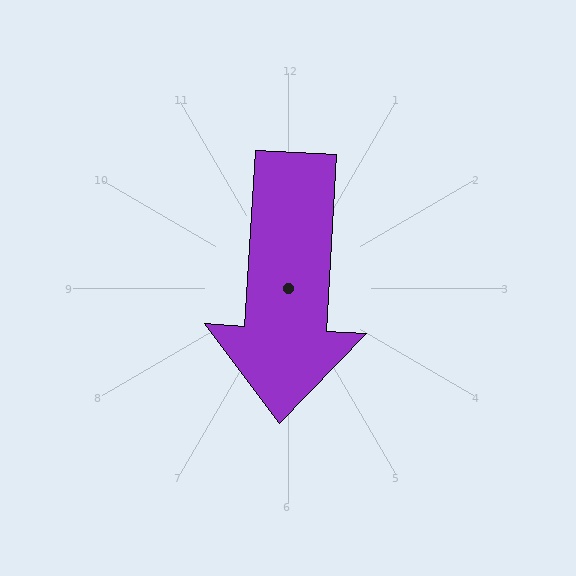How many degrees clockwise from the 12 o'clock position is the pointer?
Approximately 183 degrees.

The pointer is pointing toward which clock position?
Roughly 6 o'clock.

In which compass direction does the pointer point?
South.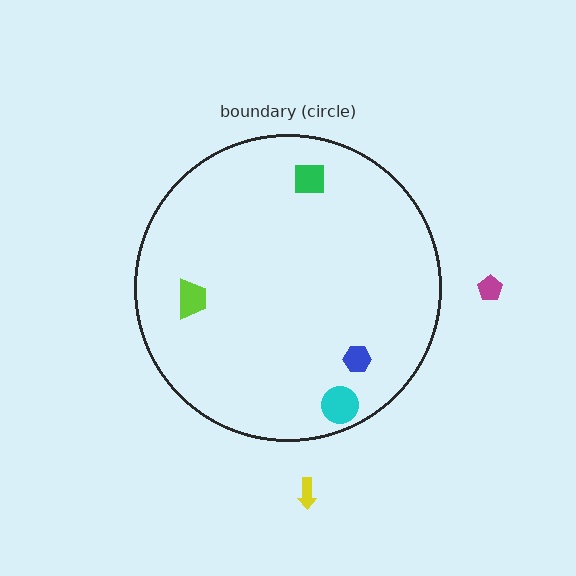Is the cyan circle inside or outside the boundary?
Inside.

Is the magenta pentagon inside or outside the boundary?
Outside.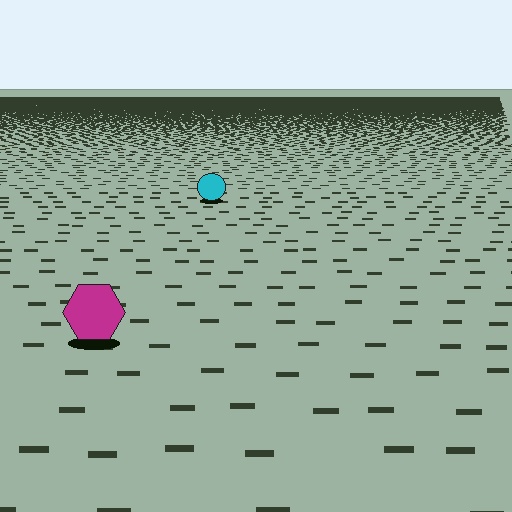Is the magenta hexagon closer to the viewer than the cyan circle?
Yes. The magenta hexagon is closer — you can tell from the texture gradient: the ground texture is coarser near it.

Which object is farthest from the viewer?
The cyan circle is farthest from the viewer. It appears smaller and the ground texture around it is denser.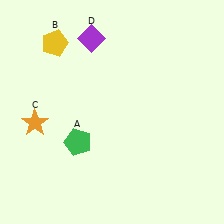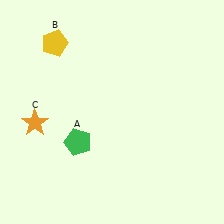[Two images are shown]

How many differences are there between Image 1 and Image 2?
There is 1 difference between the two images.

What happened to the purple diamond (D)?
The purple diamond (D) was removed in Image 2. It was in the top-left area of Image 1.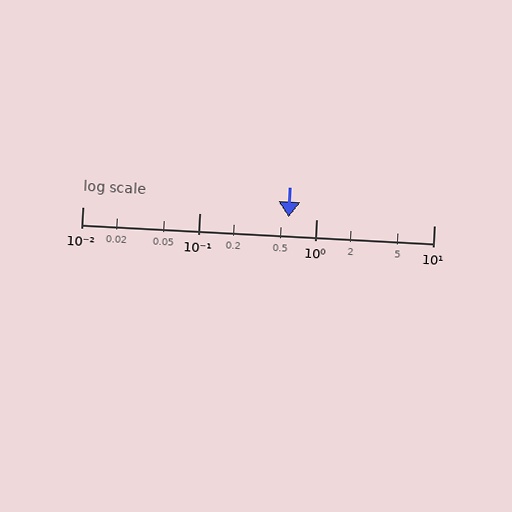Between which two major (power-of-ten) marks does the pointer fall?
The pointer is between 0.1 and 1.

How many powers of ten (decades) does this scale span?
The scale spans 3 decades, from 0.01 to 10.